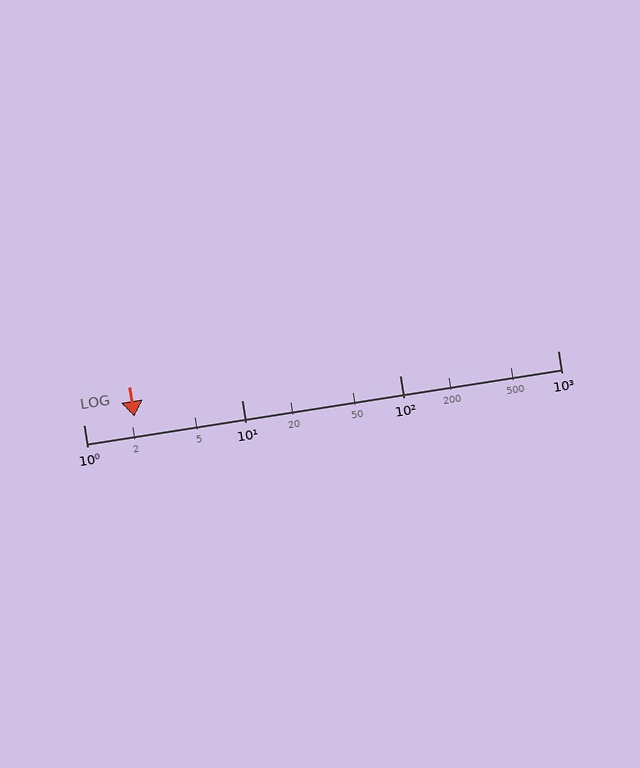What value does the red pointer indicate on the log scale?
The pointer indicates approximately 2.1.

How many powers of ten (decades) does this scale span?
The scale spans 3 decades, from 1 to 1000.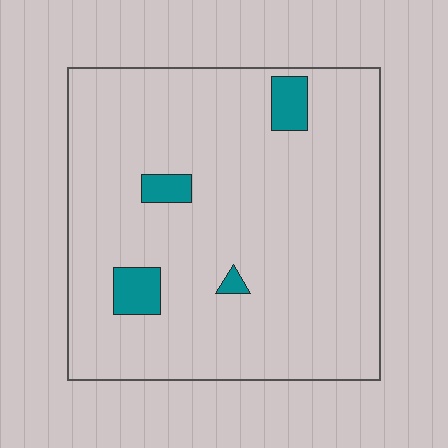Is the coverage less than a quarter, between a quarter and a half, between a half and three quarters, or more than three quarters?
Less than a quarter.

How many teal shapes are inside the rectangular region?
4.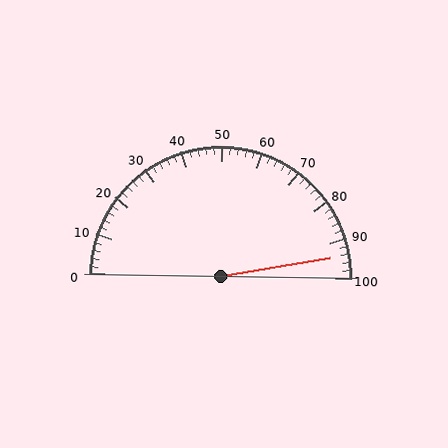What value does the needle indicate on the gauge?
The needle indicates approximately 94.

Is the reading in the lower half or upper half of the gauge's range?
The reading is in the upper half of the range (0 to 100).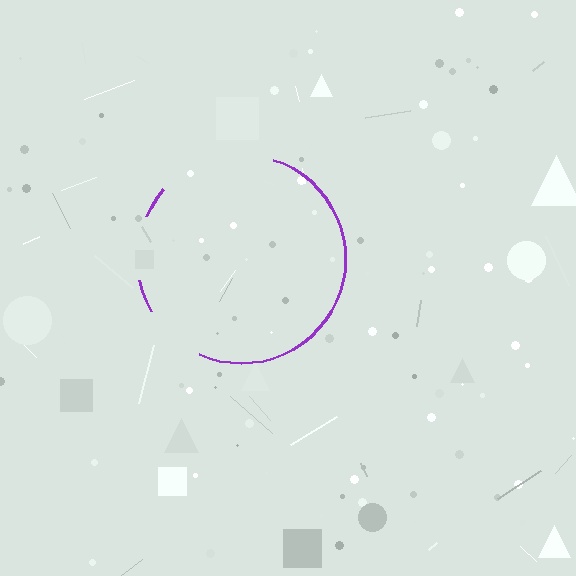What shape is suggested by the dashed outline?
The dashed outline suggests a circle.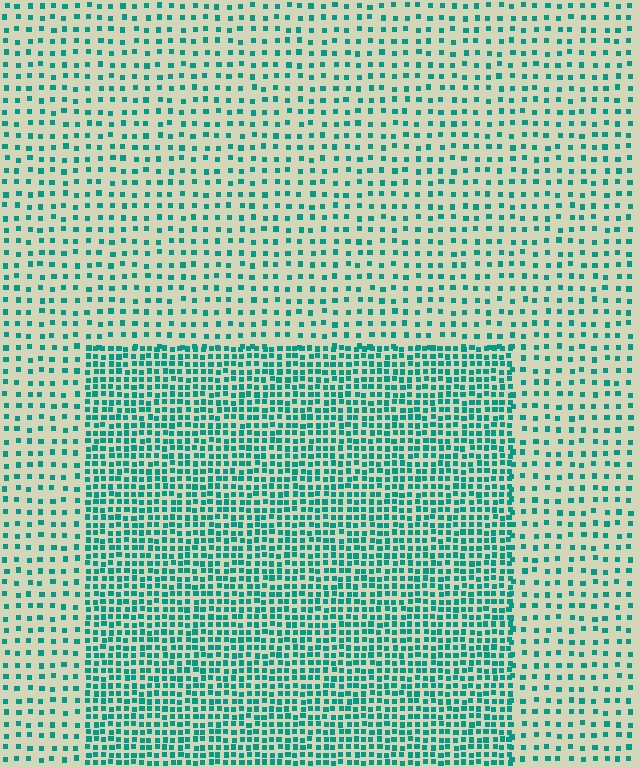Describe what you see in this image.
The image contains small teal elements arranged at two different densities. A rectangle-shaped region is visible where the elements are more densely packed than the surrounding area.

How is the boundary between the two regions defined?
The boundary is defined by a change in element density (approximately 2.4x ratio). All elements are the same color, size, and shape.